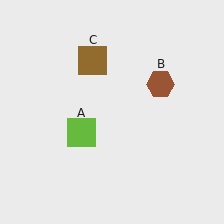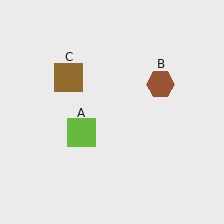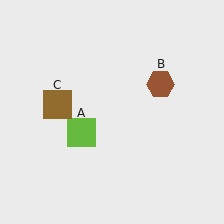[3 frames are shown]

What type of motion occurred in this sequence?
The brown square (object C) rotated counterclockwise around the center of the scene.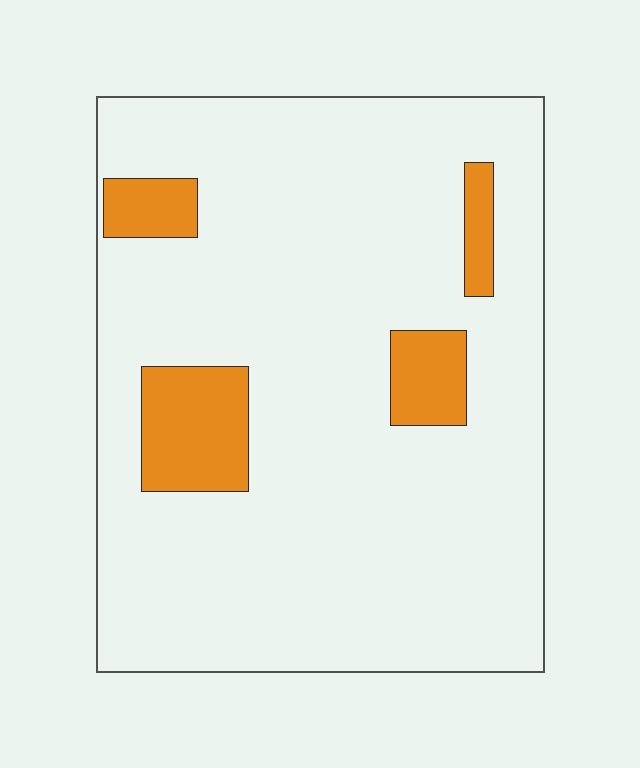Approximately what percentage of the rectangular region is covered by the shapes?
Approximately 10%.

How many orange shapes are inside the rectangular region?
4.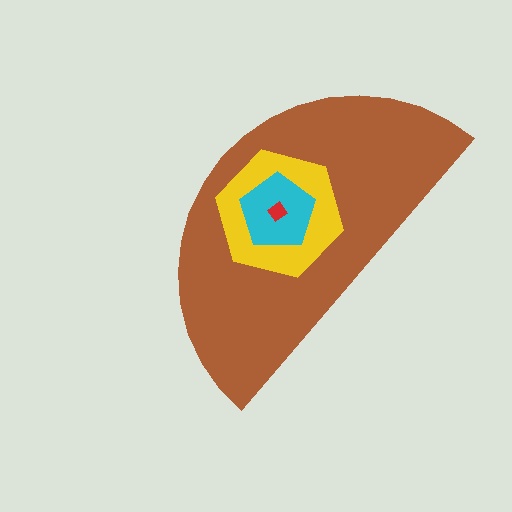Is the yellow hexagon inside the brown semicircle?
Yes.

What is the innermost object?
The red diamond.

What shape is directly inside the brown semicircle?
The yellow hexagon.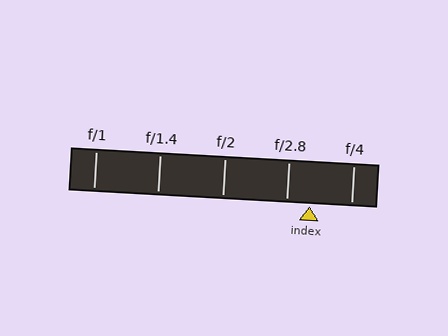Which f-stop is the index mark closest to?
The index mark is closest to f/2.8.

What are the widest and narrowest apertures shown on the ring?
The widest aperture shown is f/1 and the narrowest is f/4.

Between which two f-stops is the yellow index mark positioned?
The index mark is between f/2.8 and f/4.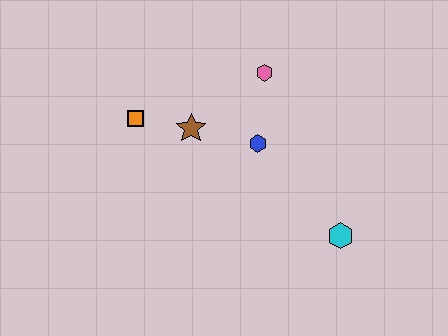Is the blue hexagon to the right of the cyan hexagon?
No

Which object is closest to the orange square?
The brown star is closest to the orange square.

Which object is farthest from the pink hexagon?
The cyan hexagon is farthest from the pink hexagon.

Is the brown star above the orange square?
No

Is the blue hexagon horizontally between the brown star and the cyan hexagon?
Yes